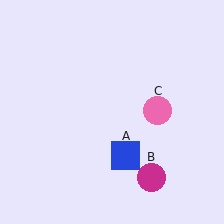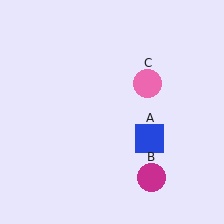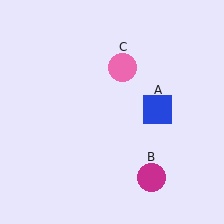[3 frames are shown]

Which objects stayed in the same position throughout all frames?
Magenta circle (object B) remained stationary.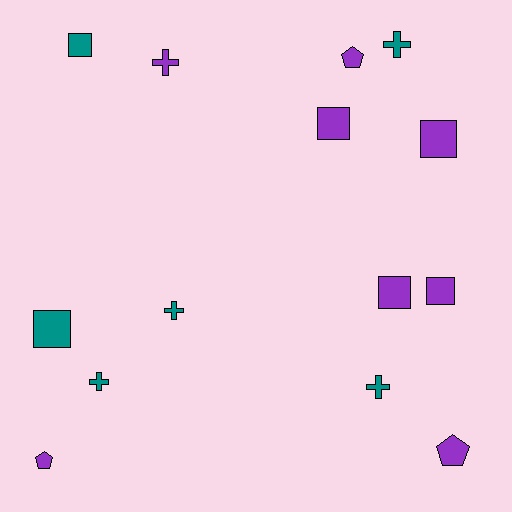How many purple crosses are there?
There is 1 purple cross.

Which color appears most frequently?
Purple, with 8 objects.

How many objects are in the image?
There are 14 objects.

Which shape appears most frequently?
Square, with 6 objects.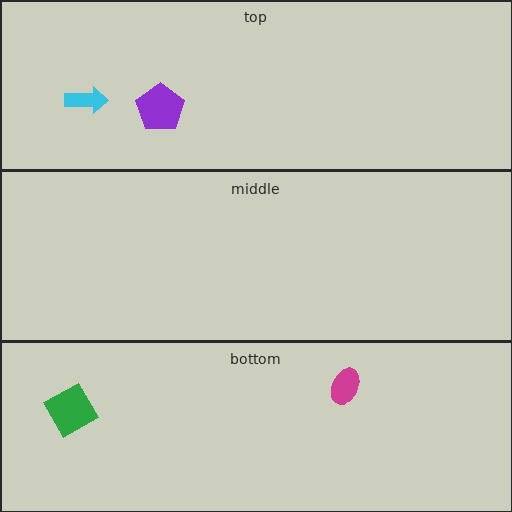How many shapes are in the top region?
2.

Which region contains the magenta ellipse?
The bottom region.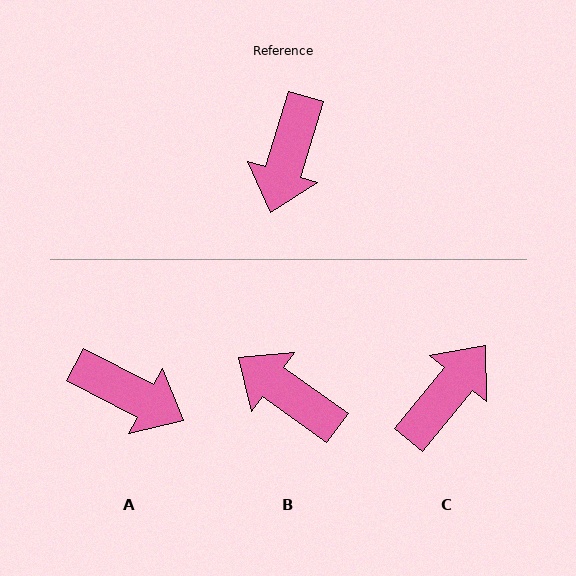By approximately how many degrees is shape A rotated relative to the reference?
Approximately 79 degrees counter-clockwise.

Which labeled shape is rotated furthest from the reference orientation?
C, about 158 degrees away.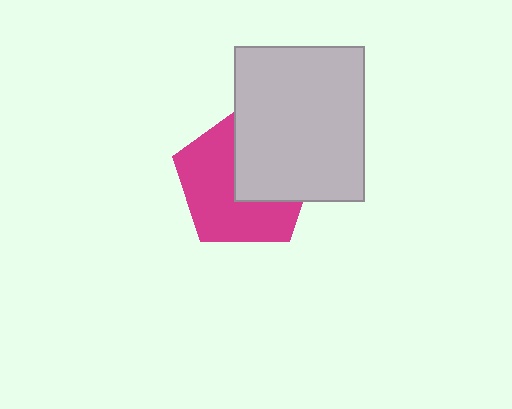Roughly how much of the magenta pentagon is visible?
About half of it is visible (roughly 57%).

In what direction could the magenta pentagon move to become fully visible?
The magenta pentagon could move toward the lower-left. That would shift it out from behind the light gray rectangle entirely.